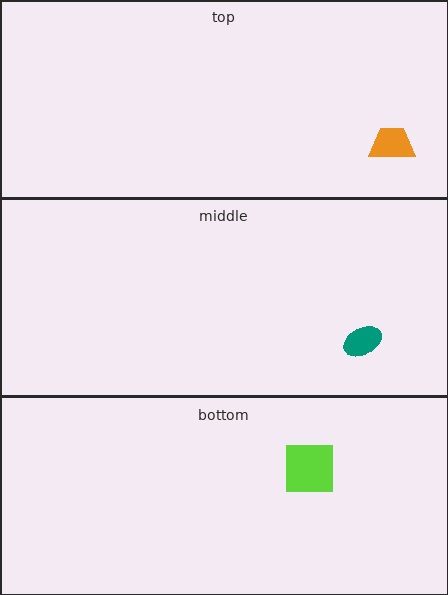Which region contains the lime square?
The bottom region.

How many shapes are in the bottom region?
1.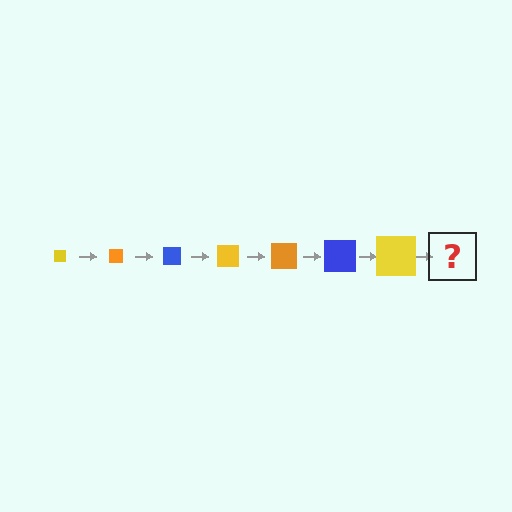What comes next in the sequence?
The next element should be an orange square, larger than the previous one.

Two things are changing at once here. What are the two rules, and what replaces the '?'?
The two rules are that the square grows larger each step and the color cycles through yellow, orange, and blue. The '?' should be an orange square, larger than the previous one.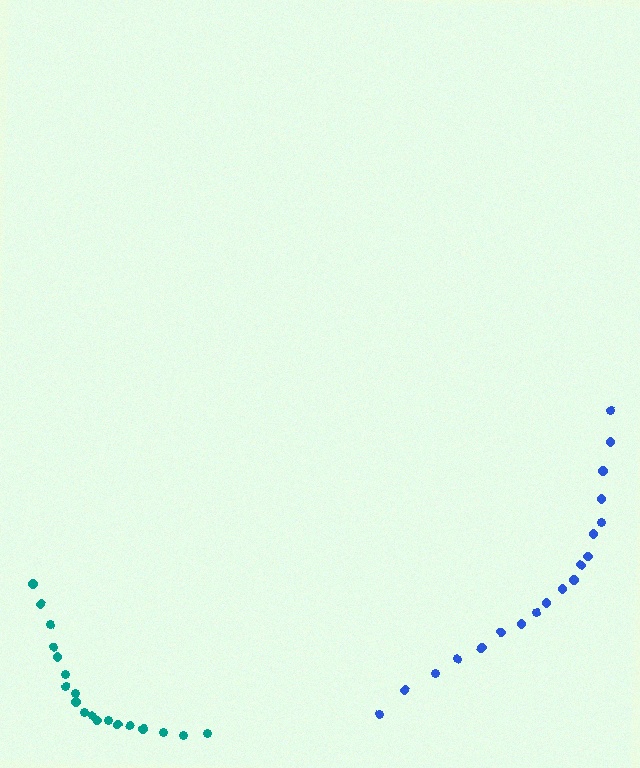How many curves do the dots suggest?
There are 2 distinct paths.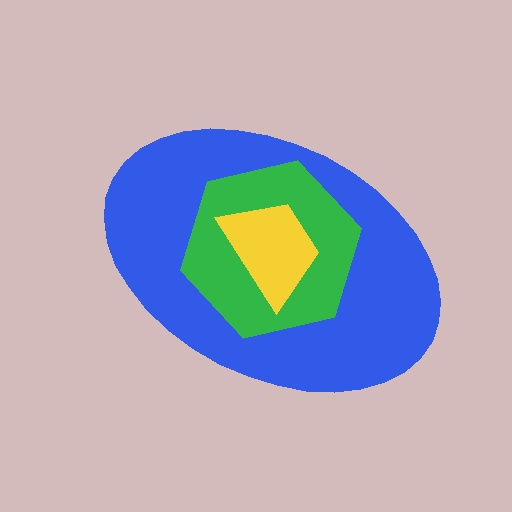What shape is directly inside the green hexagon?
The yellow trapezoid.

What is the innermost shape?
The yellow trapezoid.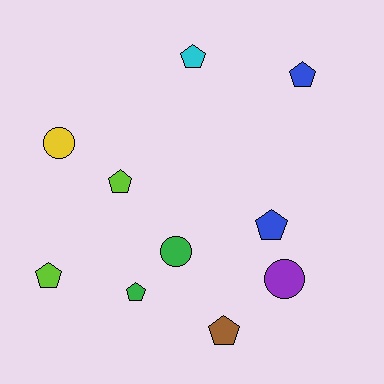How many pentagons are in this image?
There are 7 pentagons.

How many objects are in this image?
There are 10 objects.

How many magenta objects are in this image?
There are no magenta objects.